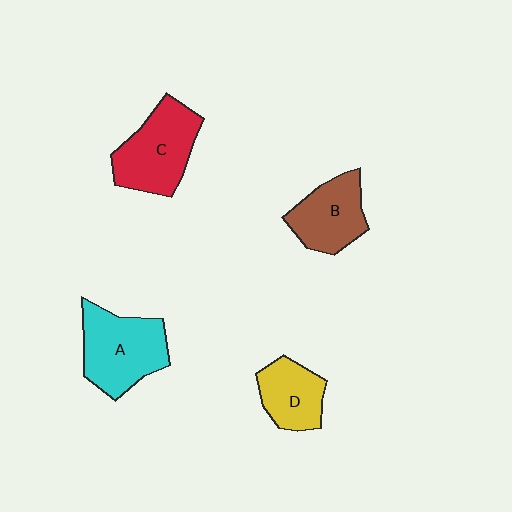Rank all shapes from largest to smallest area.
From largest to smallest: A (cyan), C (red), B (brown), D (yellow).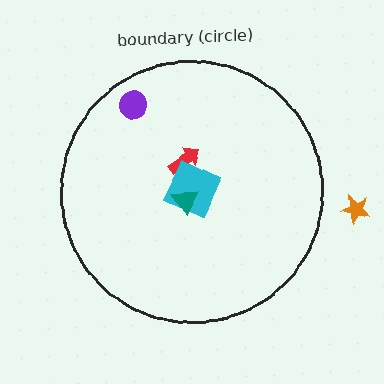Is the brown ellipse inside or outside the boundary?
Inside.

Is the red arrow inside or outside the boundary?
Inside.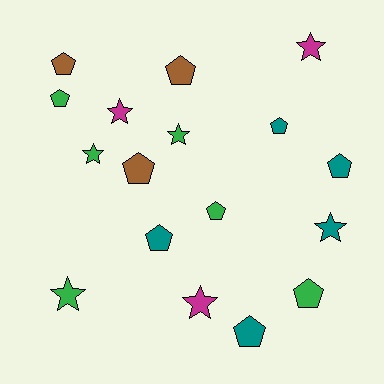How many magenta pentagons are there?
There are no magenta pentagons.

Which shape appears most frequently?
Pentagon, with 10 objects.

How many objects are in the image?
There are 17 objects.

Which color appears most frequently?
Green, with 6 objects.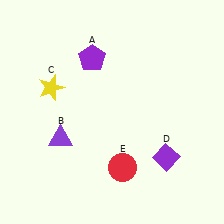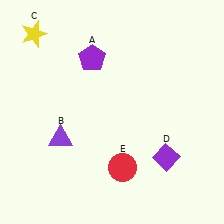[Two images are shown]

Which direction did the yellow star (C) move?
The yellow star (C) moved up.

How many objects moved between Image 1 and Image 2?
1 object moved between the two images.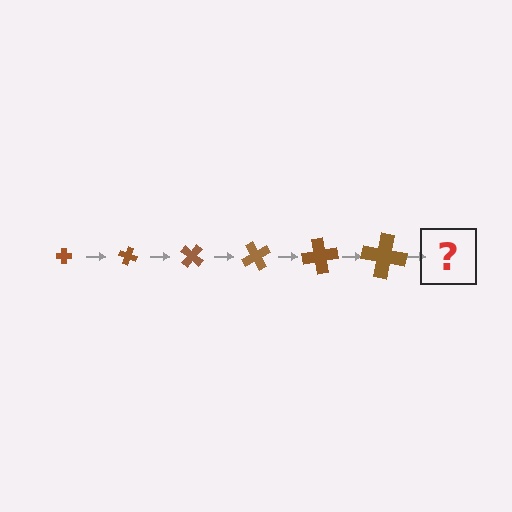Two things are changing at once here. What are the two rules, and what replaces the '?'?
The two rules are that the cross grows larger each step and it rotates 20 degrees each step. The '?' should be a cross, larger than the previous one and rotated 120 degrees from the start.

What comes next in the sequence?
The next element should be a cross, larger than the previous one and rotated 120 degrees from the start.